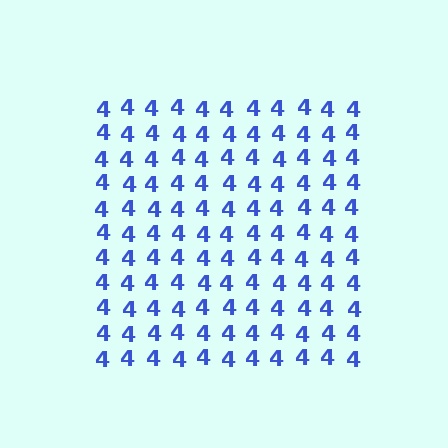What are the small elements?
The small elements are digit 4's.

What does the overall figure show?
The overall figure shows a square.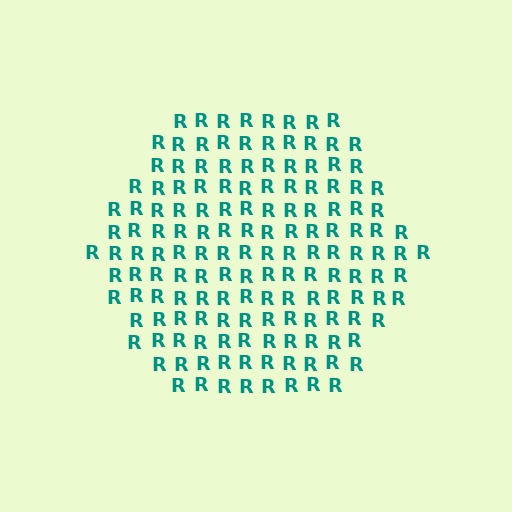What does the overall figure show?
The overall figure shows a hexagon.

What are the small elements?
The small elements are letter R's.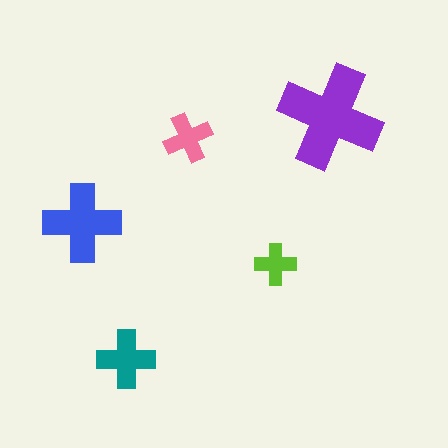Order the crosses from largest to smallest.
the purple one, the blue one, the teal one, the pink one, the lime one.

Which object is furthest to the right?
The purple cross is rightmost.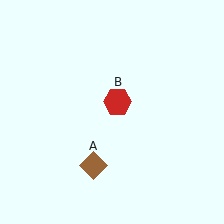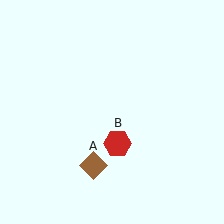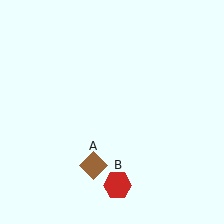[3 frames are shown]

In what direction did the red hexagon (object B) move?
The red hexagon (object B) moved down.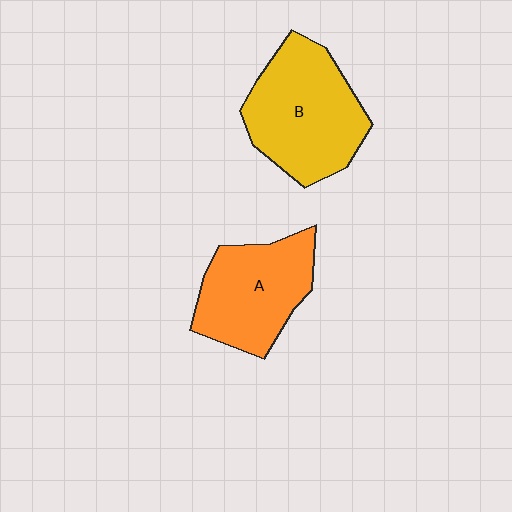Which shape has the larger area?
Shape B (yellow).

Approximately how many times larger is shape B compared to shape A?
Approximately 1.2 times.